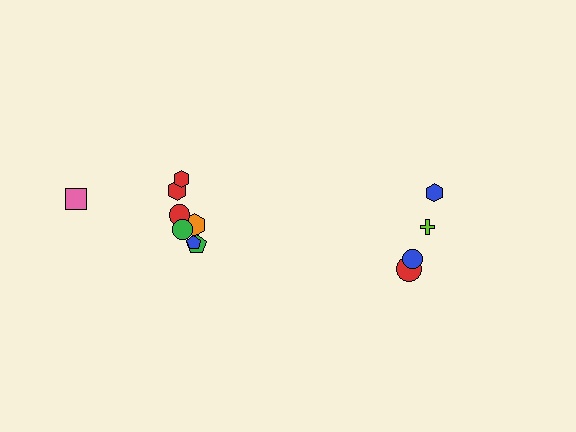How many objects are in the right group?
There are 4 objects.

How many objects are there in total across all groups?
There are 12 objects.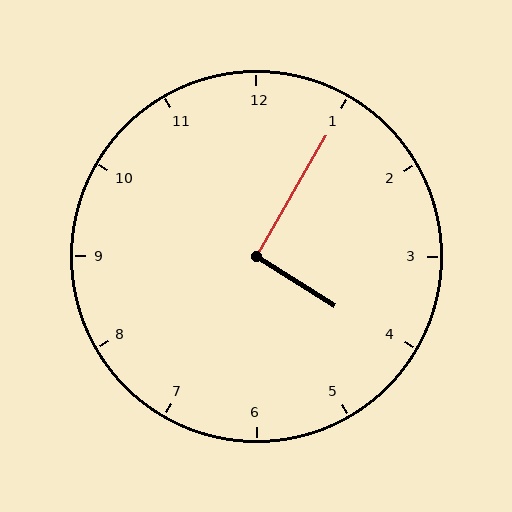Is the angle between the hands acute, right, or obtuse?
It is right.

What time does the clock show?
4:05.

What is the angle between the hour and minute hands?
Approximately 92 degrees.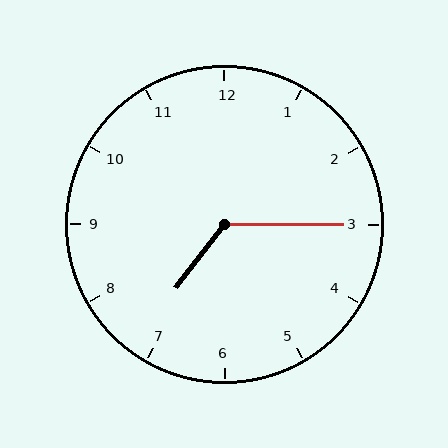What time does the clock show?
7:15.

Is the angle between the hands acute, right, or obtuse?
It is obtuse.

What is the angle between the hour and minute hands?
Approximately 128 degrees.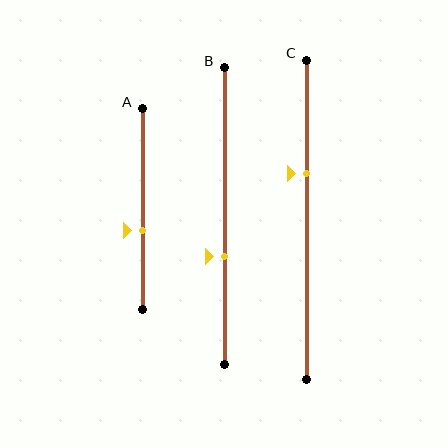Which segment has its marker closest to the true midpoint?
Segment A has its marker closest to the true midpoint.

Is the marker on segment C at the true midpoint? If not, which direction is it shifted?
No, the marker on segment C is shifted upward by about 14% of the segment length.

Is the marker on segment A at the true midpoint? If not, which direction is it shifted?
No, the marker on segment A is shifted downward by about 11% of the segment length.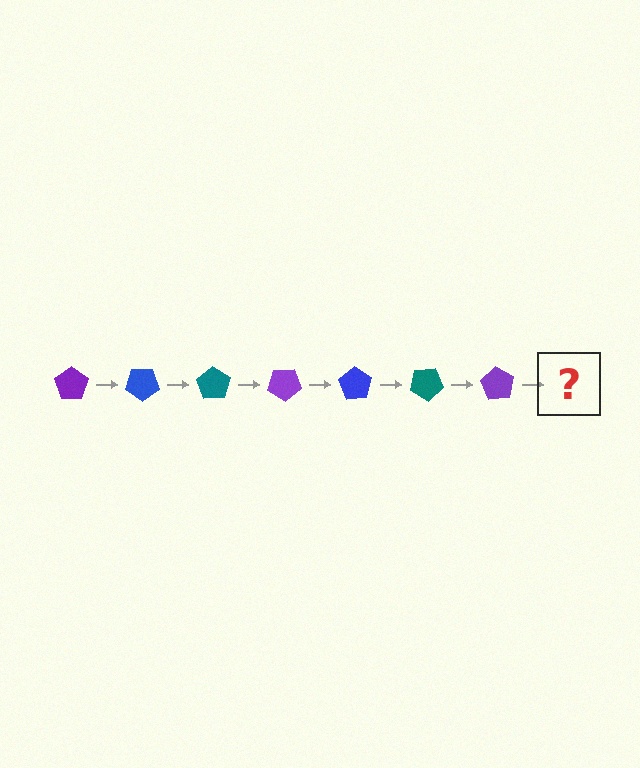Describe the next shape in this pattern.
It should be a blue pentagon, rotated 245 degrees from the start.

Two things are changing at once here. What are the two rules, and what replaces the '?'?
The two rules are that it rotates 35 degrees each step and the color cycles through purple, blue, and teal. The '?' should be a blue pentagon, rotated 245 degrees from the start.